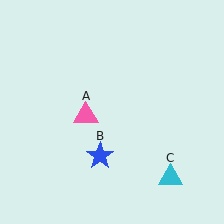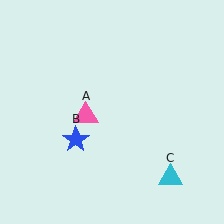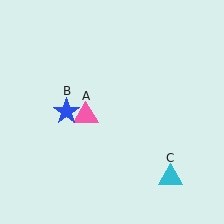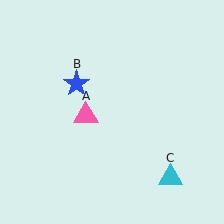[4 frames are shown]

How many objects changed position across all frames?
1 object changed position: blue star (object B).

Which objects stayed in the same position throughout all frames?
Pink triangle (object A) and cyan triangle (object C) remained stationary.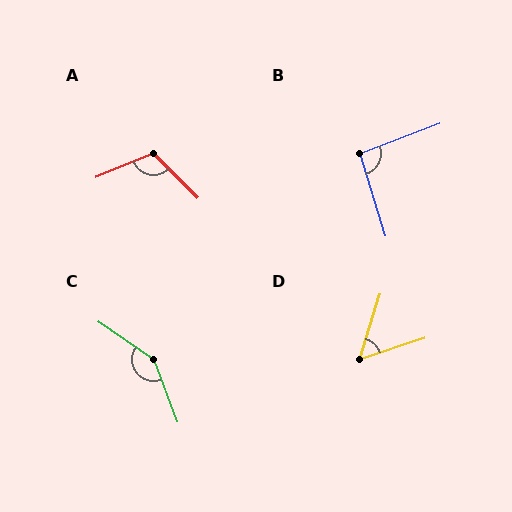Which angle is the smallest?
D, at approximately 54 degrees.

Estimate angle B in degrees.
Approximately 93 degrees.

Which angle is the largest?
C, at approximately 145 degrees.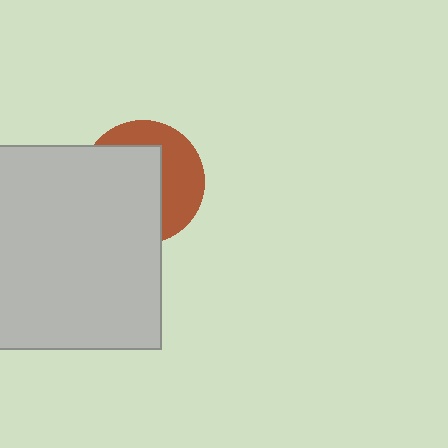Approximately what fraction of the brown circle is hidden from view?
Roughly 58% of the brown circle is hidden behind the light gray square.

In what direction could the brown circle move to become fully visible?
The brown circle could move right. That would shift it out from behind the light gray square entirely.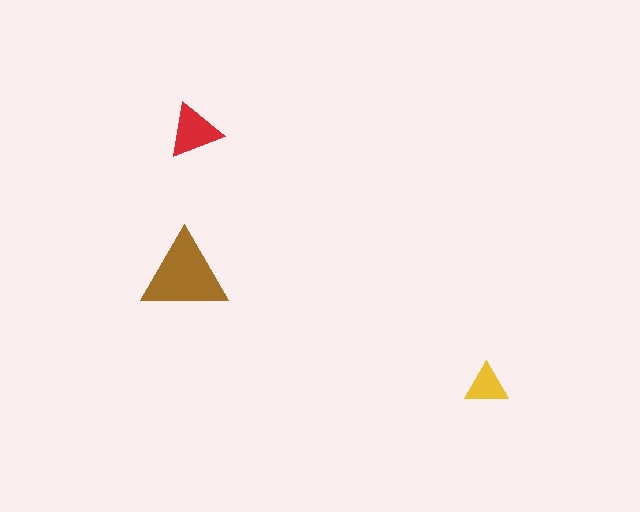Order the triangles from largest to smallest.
the brown one, the red one, the yellow one.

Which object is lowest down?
The yellow triangle is bottommost.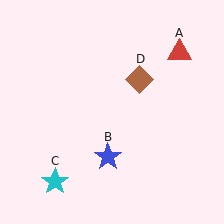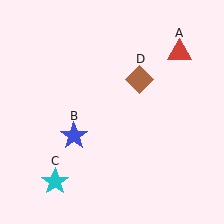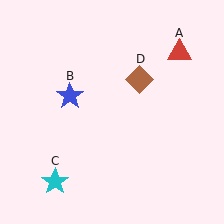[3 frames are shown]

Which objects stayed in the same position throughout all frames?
Red triangle (object A) and cyan star (object C) and brown diamond (object D) remained stationary.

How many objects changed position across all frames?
1 object changed position: blue star (object B).